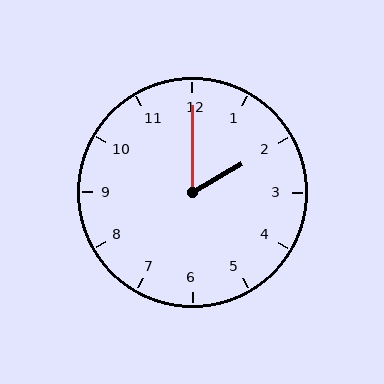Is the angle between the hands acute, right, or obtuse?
It is acute.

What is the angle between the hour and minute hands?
Approximately 60 degrees.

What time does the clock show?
2:00.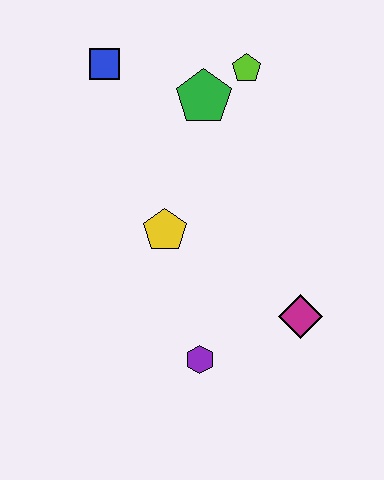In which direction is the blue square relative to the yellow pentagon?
The blue square is above the yellow pentagon.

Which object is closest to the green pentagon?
The lime pentagon is closest to the green pentagon.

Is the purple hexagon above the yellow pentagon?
No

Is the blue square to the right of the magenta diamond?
No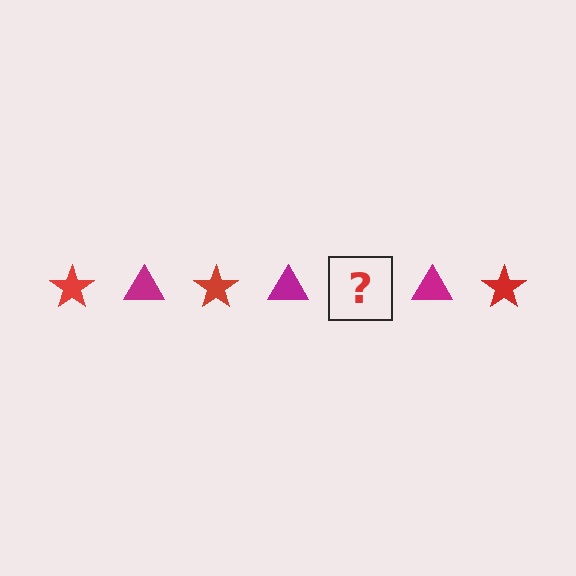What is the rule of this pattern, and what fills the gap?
The rule is that the pattern alternates between red star and magenta triangle. The gap should be filled with a red star.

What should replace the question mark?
The question mark should be replaced with a red star.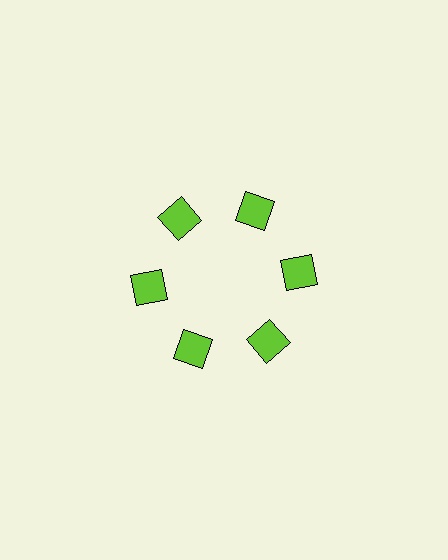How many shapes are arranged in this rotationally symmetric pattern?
There are 6 shapes, arranged in 6 groups of 1.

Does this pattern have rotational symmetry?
Yes, this pattern has 6-fold rotational symmetry. It looks the same after rotating 60 degrees around the center.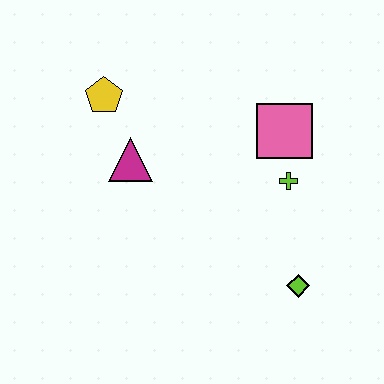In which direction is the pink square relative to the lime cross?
The pink square is above the lime cross.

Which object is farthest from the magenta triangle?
The lime diamond is farthest from the magenta triangle.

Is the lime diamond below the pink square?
Yes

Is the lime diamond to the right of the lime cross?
Yes